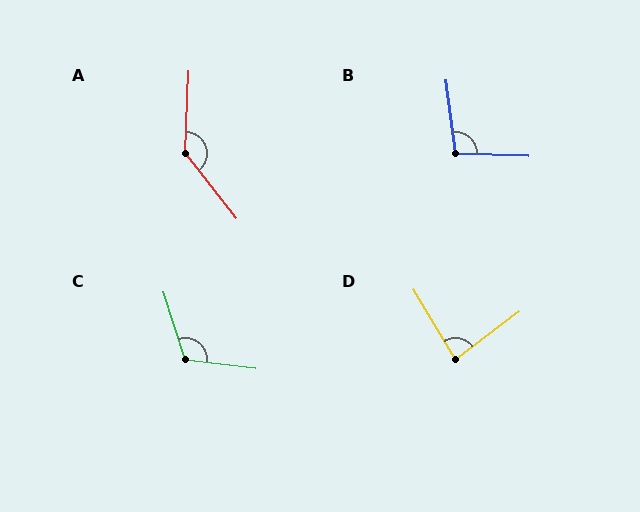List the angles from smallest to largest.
D (84°), B (100°), C (114°), A (139°).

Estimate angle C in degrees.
Approximately 114 degrees.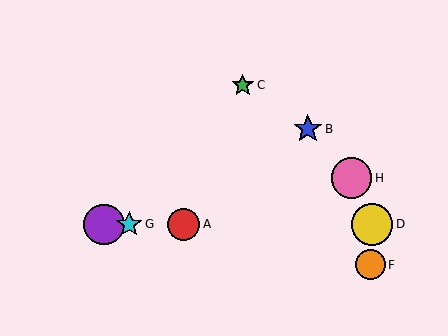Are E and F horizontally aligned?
No, E is at y≈224 and F is at y≈265.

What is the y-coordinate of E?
Object E is at y≈224.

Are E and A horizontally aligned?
Yes, both are at y≈224.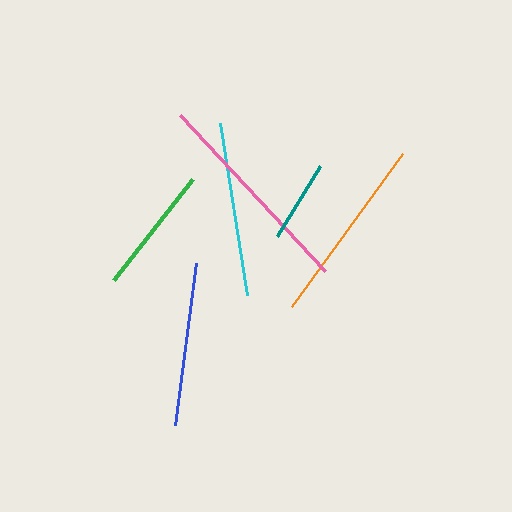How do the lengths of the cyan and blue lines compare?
The cyan and blue lines are approximately the same length.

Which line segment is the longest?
The pink line is the longest at approximately 212 pixels.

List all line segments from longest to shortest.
From longest to shortest: pink, orange, cyan, blue, green, teal.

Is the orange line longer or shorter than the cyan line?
The orange line is longer than the cyan line.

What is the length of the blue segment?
The blue segment is approximately 163 pixels long.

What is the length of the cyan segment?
The cyan segment is approximately 175 pixels long.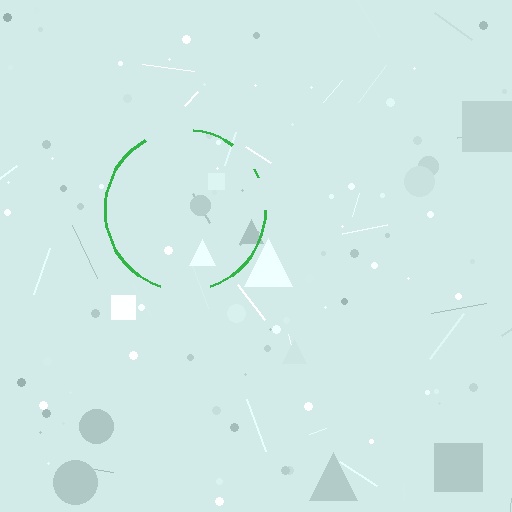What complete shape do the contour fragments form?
The contour fragments form a circle.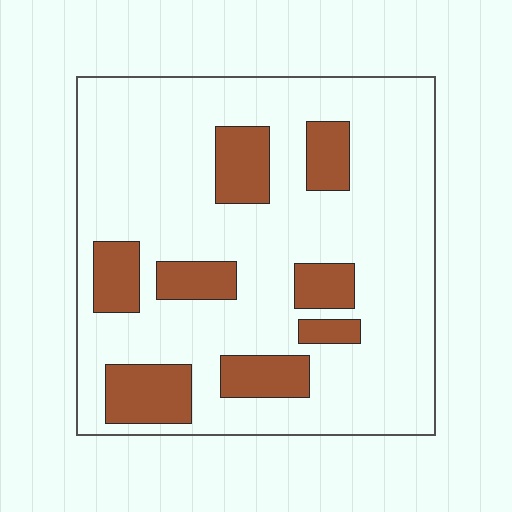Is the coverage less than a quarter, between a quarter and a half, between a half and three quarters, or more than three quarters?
Less than a quarter.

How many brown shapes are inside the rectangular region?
8.